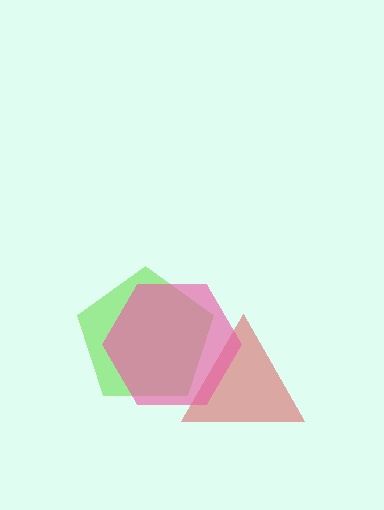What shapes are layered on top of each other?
The layered shapes are: a red triangle, a lime pentagon, a pink hexagon.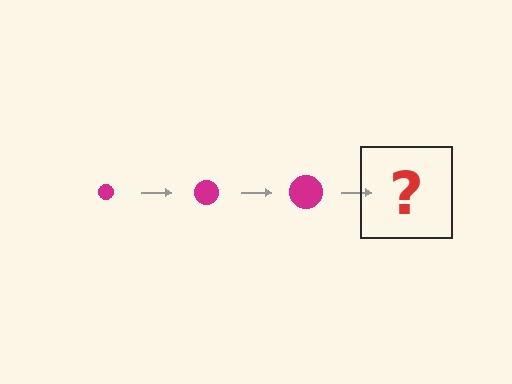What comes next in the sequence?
The next element should be a magenta circle, larger than the previous one.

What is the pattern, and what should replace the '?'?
The pattern is that the circle gets progressively larger each step. The '?' should be a magenta circle, larger than the previous one.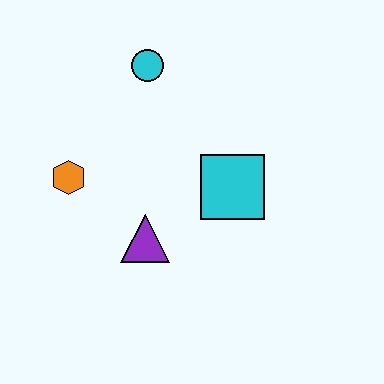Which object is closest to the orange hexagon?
The purple triangle is closest to the orange hexagon.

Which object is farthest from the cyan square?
The orange hexagon is farthest from the cyan square.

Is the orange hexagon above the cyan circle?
No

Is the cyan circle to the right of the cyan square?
No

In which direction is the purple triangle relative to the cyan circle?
The purple triangle is below the cyan circle.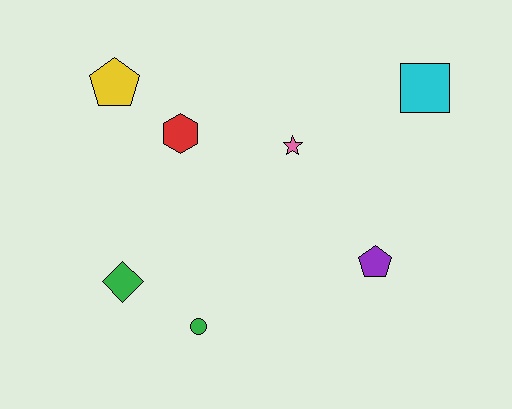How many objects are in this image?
There are 7 objects.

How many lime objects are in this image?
There are no lime objects.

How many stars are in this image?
There is 1 star.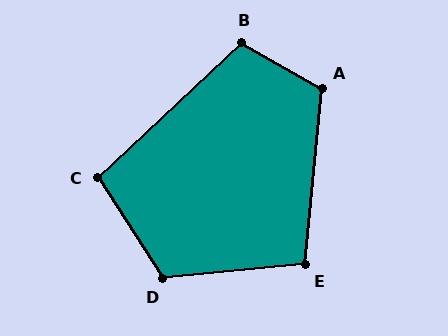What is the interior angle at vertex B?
Approximately 107 degrees (obtuse).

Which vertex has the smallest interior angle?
C, at approximately 101 degrees.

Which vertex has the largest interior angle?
D, at approximately 117 degrees.